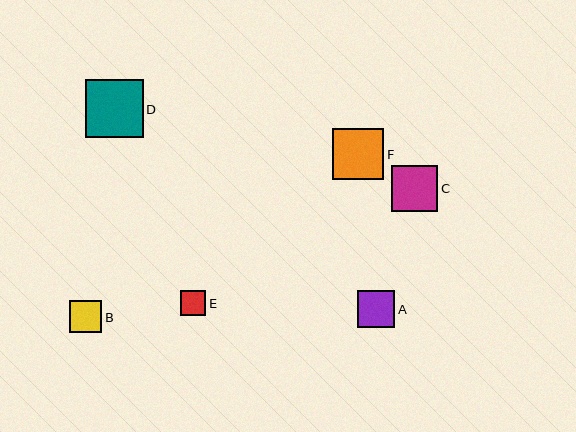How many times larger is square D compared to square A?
Square D is approximately 1.6 times the size of square A.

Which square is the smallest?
Square E is the smallest with a size of approximately 25 pixels.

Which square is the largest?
Square D is the largest with a size of approximately 58 pixels.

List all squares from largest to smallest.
From largest to smallest: D, F, C, A, B, E.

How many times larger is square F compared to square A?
Square F is approximately 1.4 times the size of square A.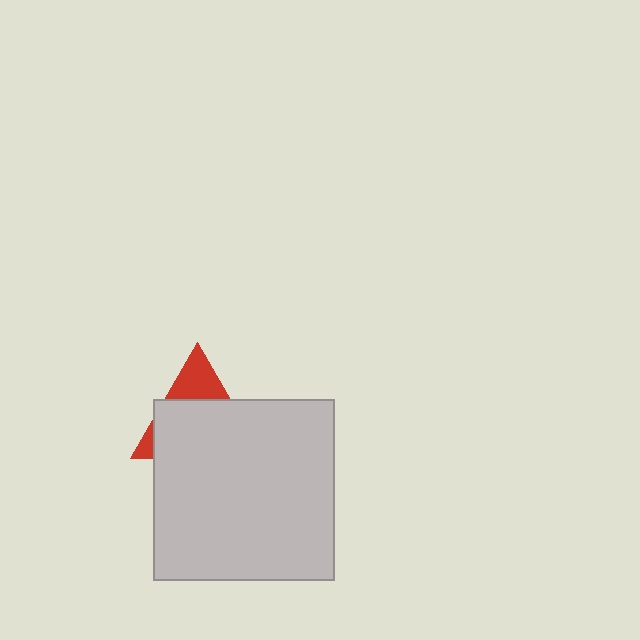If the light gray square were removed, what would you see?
You would see the complete red triangle.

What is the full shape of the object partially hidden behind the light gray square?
The partially hidden object is a red triangle.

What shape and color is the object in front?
The object in front is a light gray square.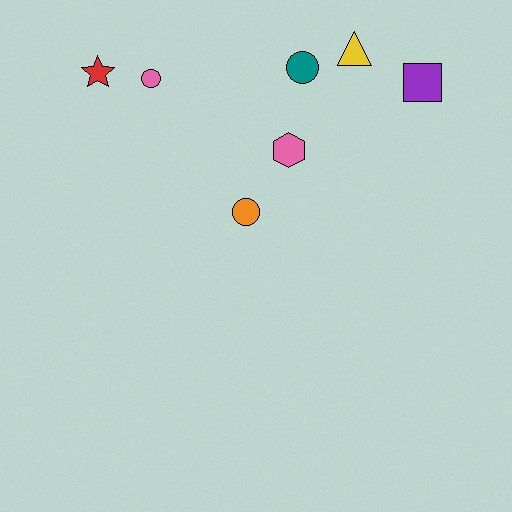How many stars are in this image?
There is 1 star.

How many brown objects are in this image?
There are no brown objects.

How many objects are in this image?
There are 7 objects.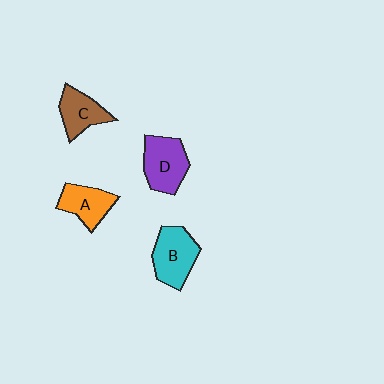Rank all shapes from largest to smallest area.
From largest to smallest: B (cyan), D (purple), A (orange), C (brown).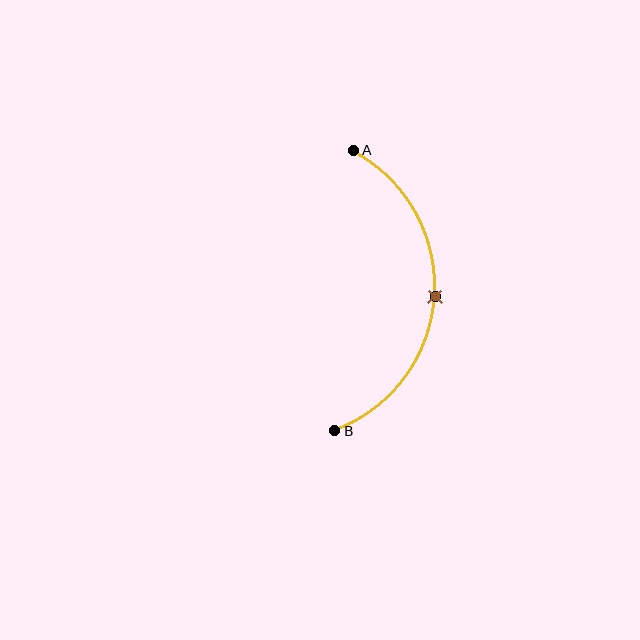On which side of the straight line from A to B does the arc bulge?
The arc bulges to the right of the straight line connecting A and B.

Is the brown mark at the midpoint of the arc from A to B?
Yes. The brown mark lies on the arc at equal arc-length from both A and B — it is the arc midpoint.